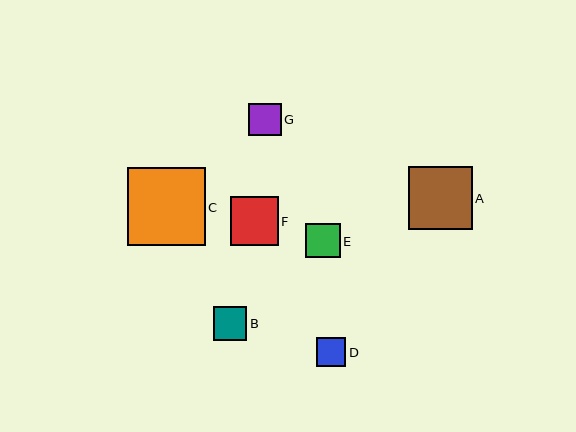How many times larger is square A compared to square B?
Square A is approximately 1.9 times the size of square B.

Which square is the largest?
Square C is the largest with a size of approximately 78 pixels.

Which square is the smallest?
Square D is the smallest with a size of approximately 29 pixels.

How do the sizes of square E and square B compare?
Square E and square B are approximately the same size.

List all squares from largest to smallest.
From largest to smallest: C, A, F, E, B, G, D.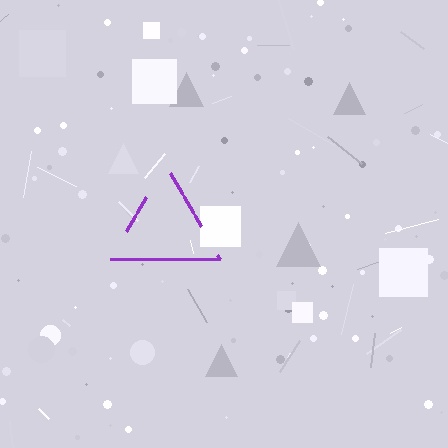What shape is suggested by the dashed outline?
The dashed outline suggests a triangle.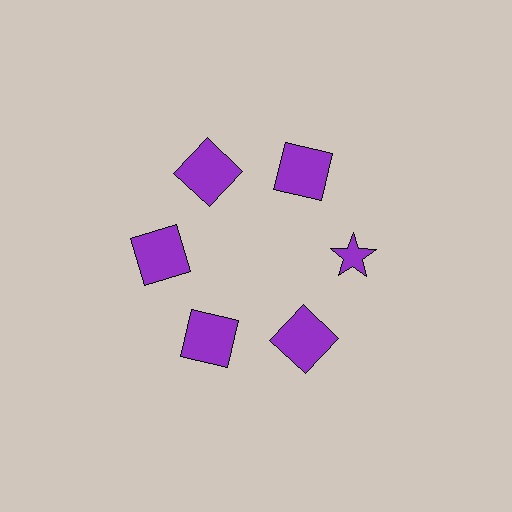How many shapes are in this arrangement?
There are 6 shapes arranged in a ring pattern.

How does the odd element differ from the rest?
It has a different shape: star instead of square.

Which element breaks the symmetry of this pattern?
The purple star at roughly the 3 o'clock position breaks the symmetry. All other shapes are purple squares.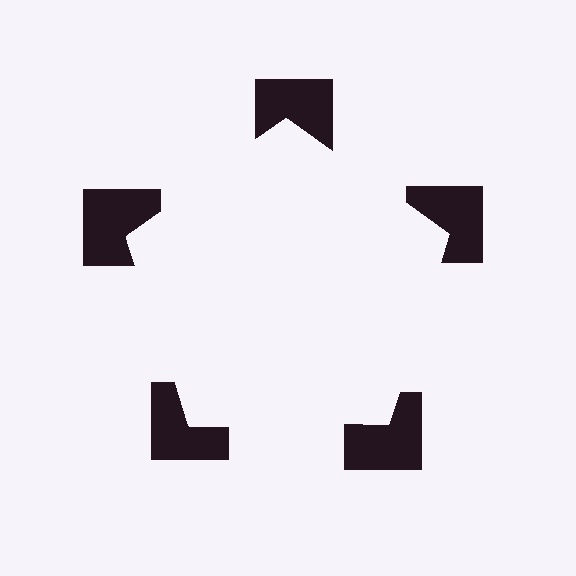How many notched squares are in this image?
There are 5 — one at each vertex of the illusory pentagon.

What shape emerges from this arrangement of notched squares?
An illusory pentagon — its edges are inferred from the aligned wedge cuts in the notched squares, not physically drawn.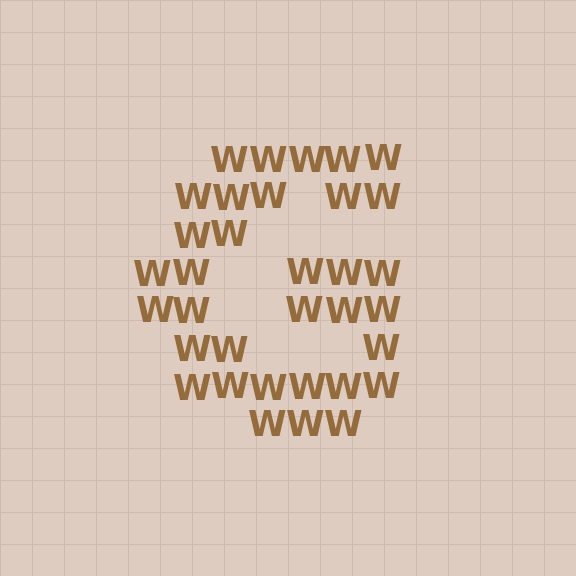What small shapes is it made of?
It is made of small letter W's.